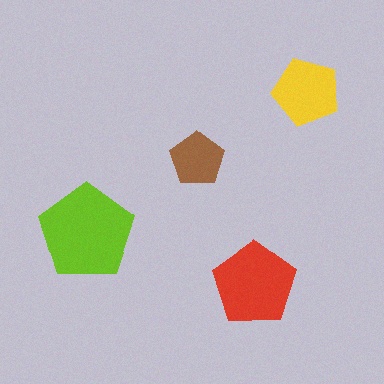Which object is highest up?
The yellow pentagon is topmost.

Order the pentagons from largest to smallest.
the lime one, the red one, the yellow one, the brown one.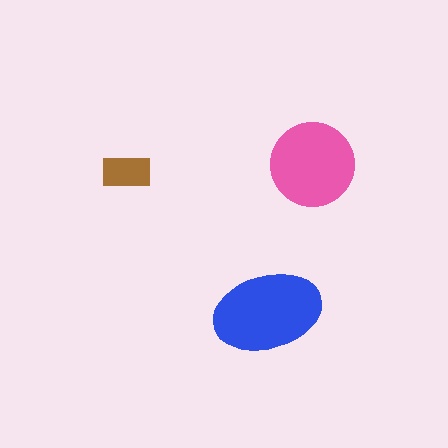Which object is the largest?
The blue ellipse.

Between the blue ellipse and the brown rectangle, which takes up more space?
The blue ellipse.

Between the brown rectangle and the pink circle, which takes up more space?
The pink circle.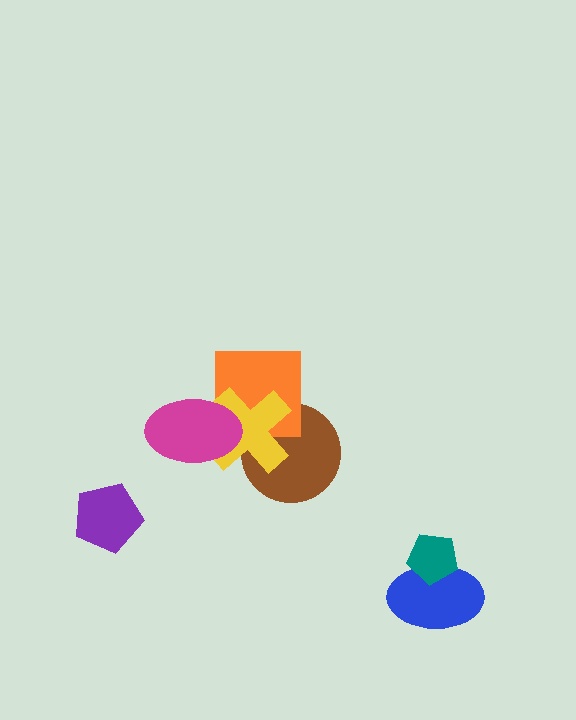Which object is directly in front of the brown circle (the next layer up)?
The orange square is directly in front of the brown circle.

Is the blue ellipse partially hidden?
Yes, it is partially covered by another shape.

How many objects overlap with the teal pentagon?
1 object overlaps with the teal pentagon.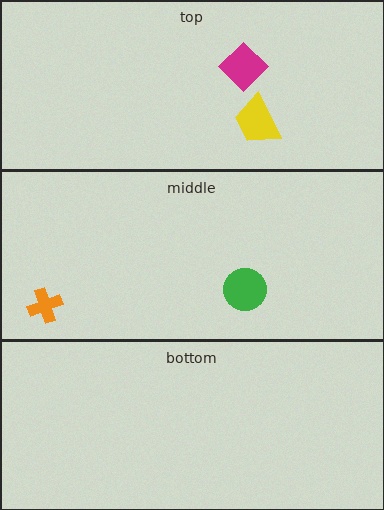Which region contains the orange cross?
The middle region.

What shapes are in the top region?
The yellow trapezoid, the magenta diamond.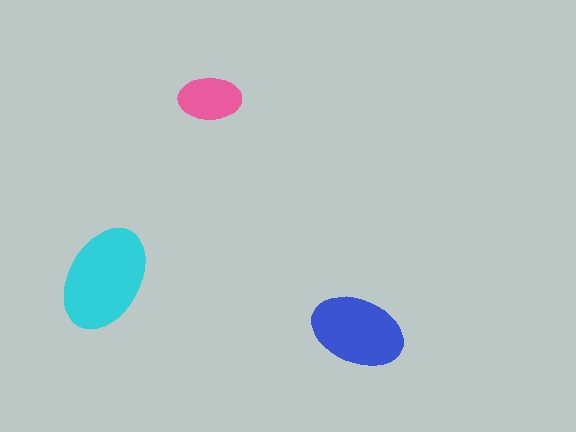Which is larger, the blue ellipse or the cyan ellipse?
The cyan one.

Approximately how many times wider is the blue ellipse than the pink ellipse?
About 1.5 times wider.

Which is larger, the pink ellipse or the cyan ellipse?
The cyan one.